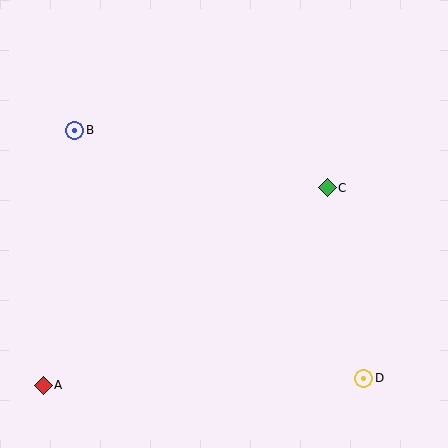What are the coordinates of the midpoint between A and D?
The midpoint between A and D is at (204, 382).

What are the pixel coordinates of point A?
Point A is at (43, 385).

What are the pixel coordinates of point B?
Point B is at (75, 130).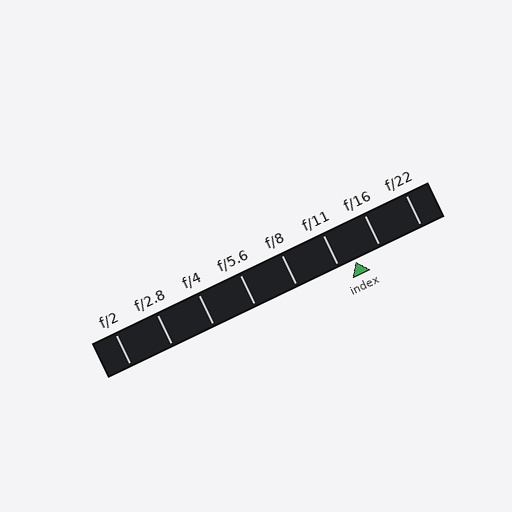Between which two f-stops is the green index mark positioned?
The index mark is between f/11 and f/16.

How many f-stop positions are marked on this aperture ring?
There are 8 f-stop positions marked.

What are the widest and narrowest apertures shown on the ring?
The widest aperture shown is f/2 and the narrowest is f/22.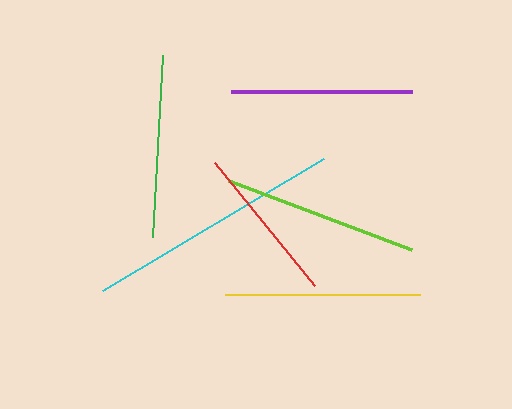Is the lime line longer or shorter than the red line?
The lime line is longer than the red line.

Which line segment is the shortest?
The red line is the shortest at approximately 158 pixels.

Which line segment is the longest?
The cyan line is the longest at approximately 258 pixels.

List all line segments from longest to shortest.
From longest to shortest: cyan, lime, yellow, green, purple, red.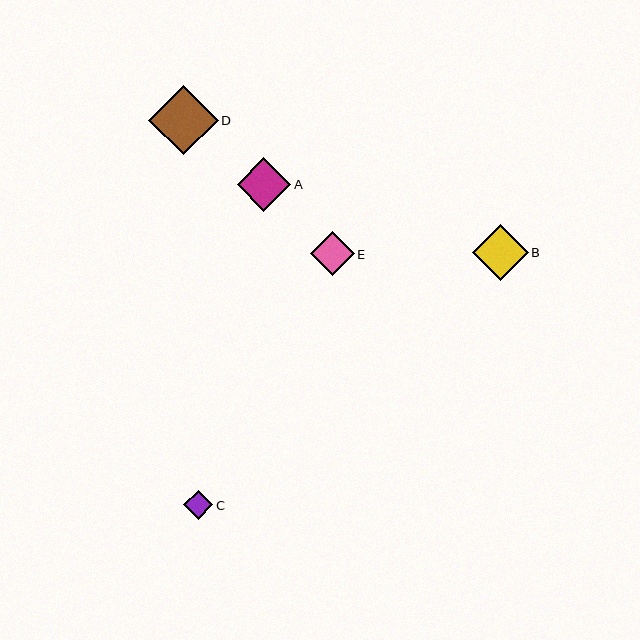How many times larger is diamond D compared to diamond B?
Diamond D is approximately 1.2 times the size of diamond B.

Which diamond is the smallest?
Diamond C is the smallest with a size of approximately 29 pixels.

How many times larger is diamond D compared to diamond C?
Diamond D is approximately 2.4 times the size of diamond C.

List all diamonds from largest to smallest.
From largest to smallest: D, B, A, E, C.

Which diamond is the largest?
Diamond D is the largest with a size of approximately 70 pixels.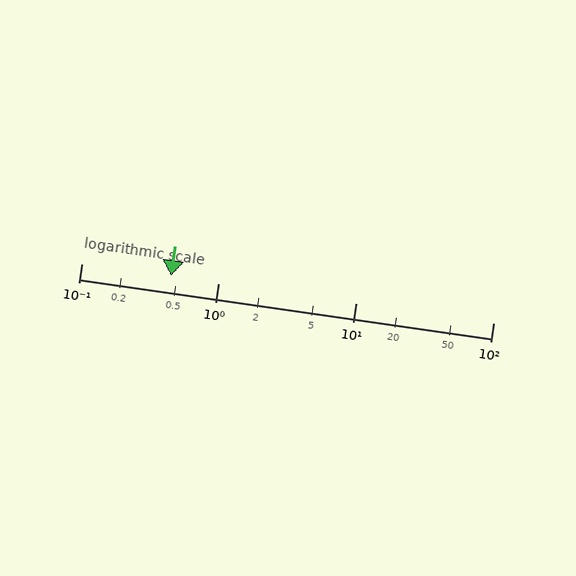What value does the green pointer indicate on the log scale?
The pointer indicates approximately 0.45.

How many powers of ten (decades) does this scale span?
The scale spans 3 decades, from 0.1 to 100.